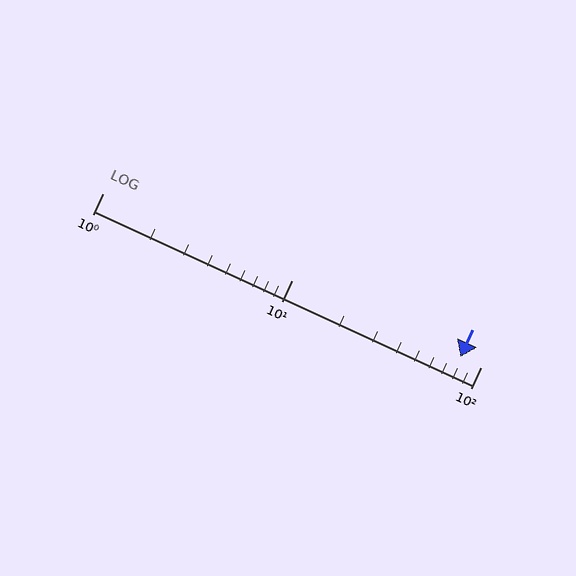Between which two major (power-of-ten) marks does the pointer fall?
The pointer is between 10 and 100.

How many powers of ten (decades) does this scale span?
The scale spans 2 decades, from 1 to 100.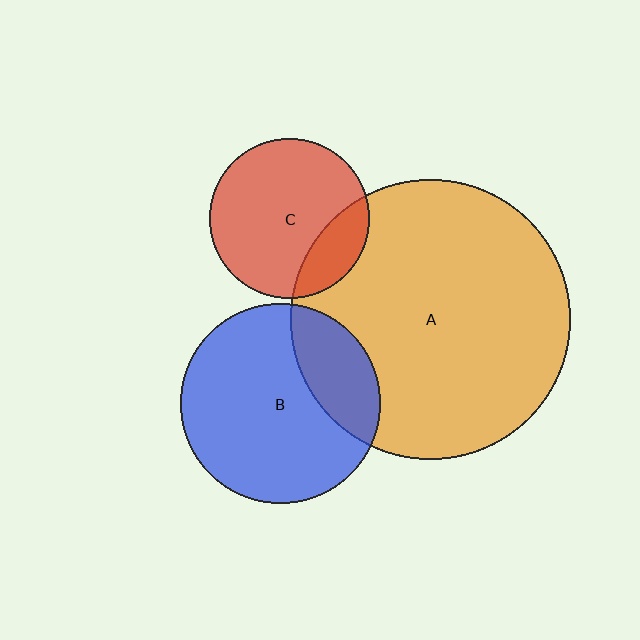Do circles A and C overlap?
Yes.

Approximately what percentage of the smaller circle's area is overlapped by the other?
Approximately 20%.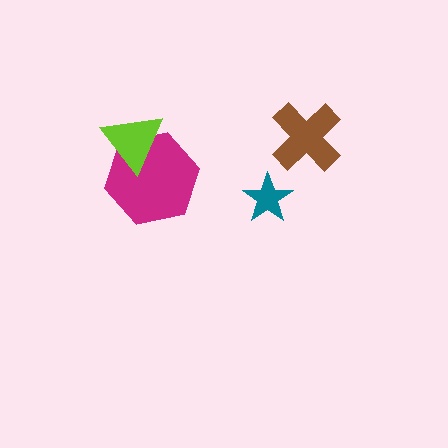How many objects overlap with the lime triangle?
1 object overlaps with the lime triangle.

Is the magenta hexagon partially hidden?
Yes, it is partially covered by another shape.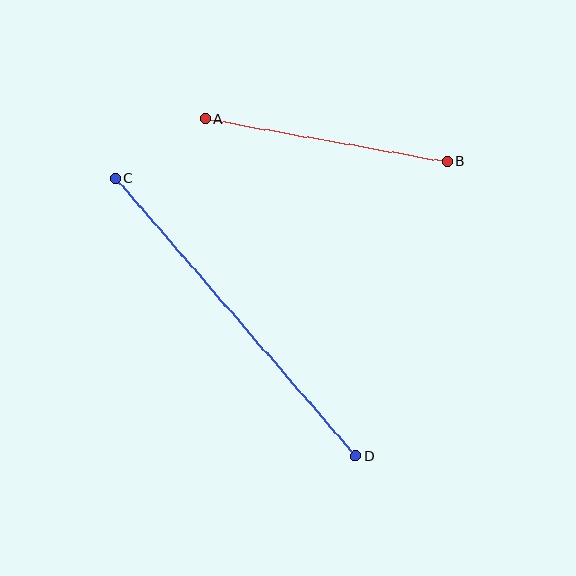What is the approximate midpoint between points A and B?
The midpoint is at approximately (326, 140) pixels.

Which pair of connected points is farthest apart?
Points C and D are farthest apart.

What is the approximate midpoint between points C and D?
The midpoint is at approximately (236, 317) pixels.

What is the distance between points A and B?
The distance is approximately 246 pixels.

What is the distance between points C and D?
The distance is approximately 367 pixels.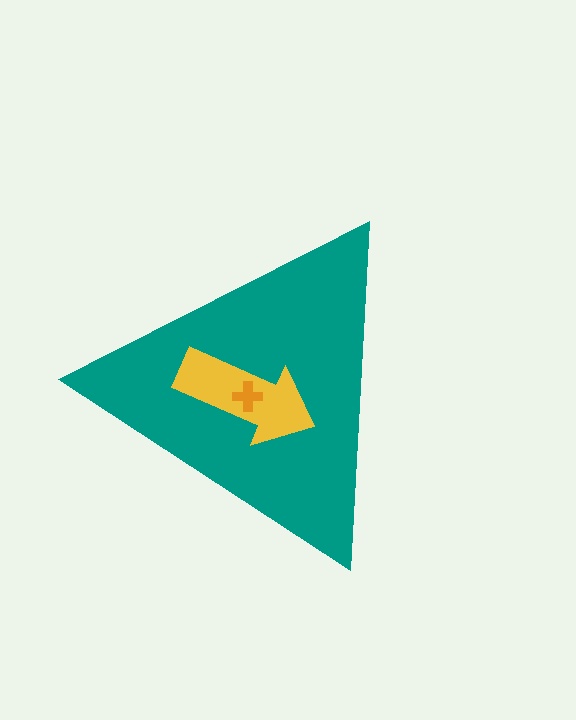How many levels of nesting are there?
3.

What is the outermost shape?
The teal triangle.